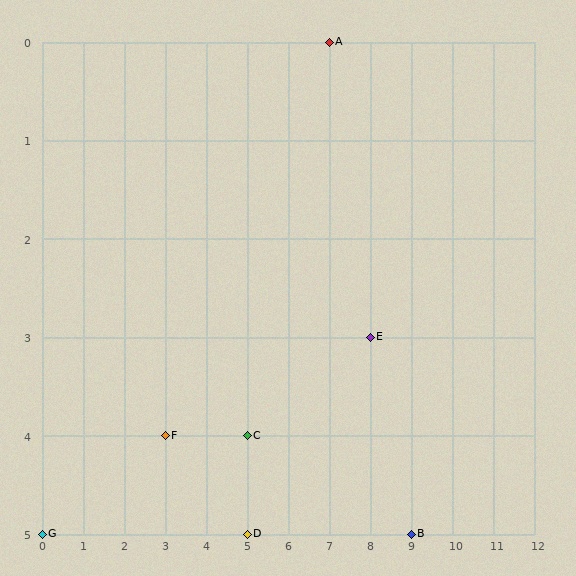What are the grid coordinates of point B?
Point B is at grid coordinates (9, 5).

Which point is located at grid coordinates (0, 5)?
Point G is at (0, 5).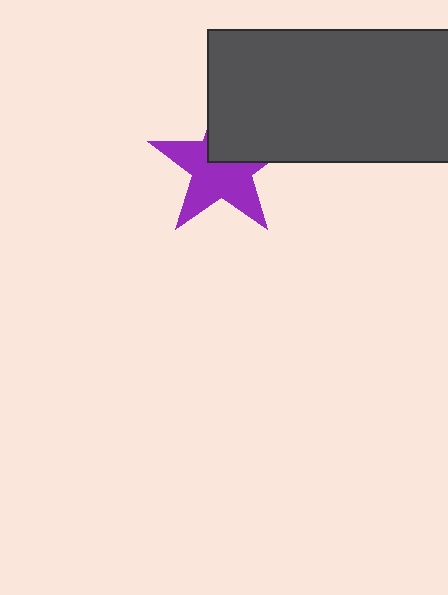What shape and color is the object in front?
The object in front is a dark gray rectangle.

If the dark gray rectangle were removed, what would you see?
You would see the complete purple star.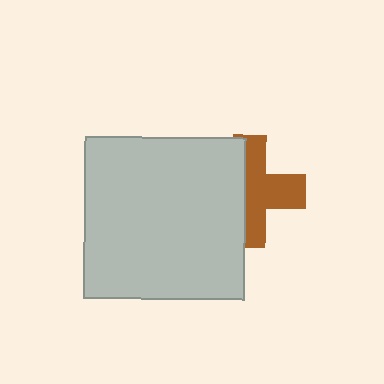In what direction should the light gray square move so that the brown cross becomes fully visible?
The light gray square should move left. That is the shortest direction to clear the overlap and leave the brown cross fully visible.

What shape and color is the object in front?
The object in front is a light gray square.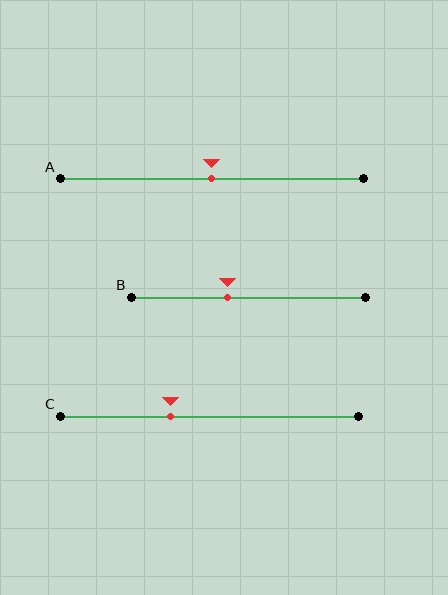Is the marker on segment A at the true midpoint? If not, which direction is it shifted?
Yes, the marker on segment A is at the true midpoint.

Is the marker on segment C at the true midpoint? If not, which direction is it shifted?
No, the marker on segment C is shifted to the left by about 13% of the segment length.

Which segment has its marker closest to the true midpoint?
Segment A has its marker closest to the true midpoint.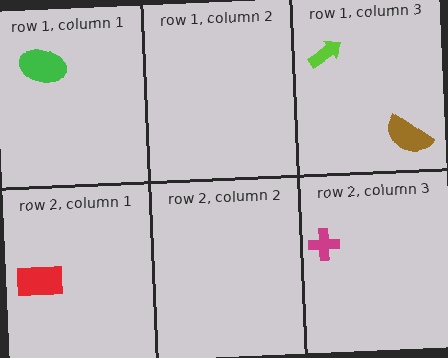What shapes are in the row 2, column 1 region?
The red rectangle.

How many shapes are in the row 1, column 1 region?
1.